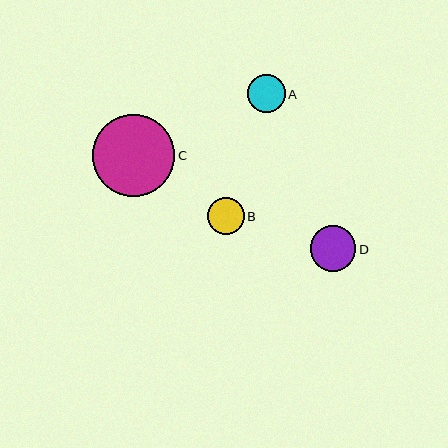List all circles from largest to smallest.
From largest to smallest: C, D, A, B.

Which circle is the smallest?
Circle B is the smallest with a size of approximately 37 pixels.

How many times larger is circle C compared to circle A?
Circle C is approximately 2.2 times the size of circle A.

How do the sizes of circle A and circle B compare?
Circle A and circle B are approximately the same size.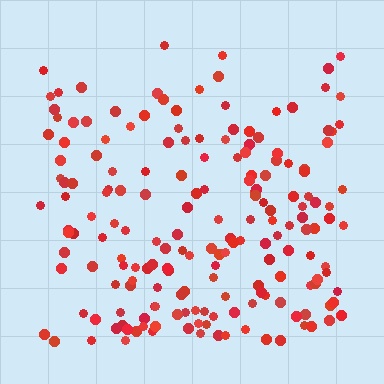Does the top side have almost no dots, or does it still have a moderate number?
Still a moderate number, just noticeably fewer than the bottom.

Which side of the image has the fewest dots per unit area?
The top.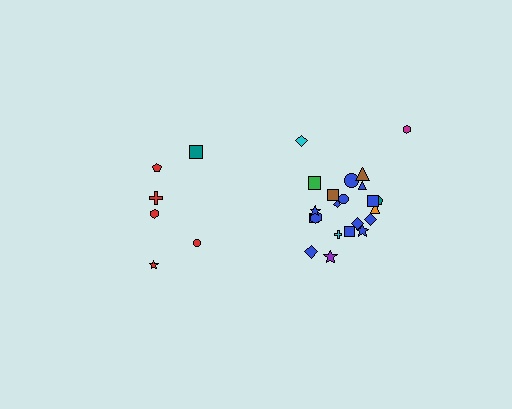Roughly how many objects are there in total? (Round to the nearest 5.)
Roughly 30 objects in total.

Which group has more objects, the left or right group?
The right group.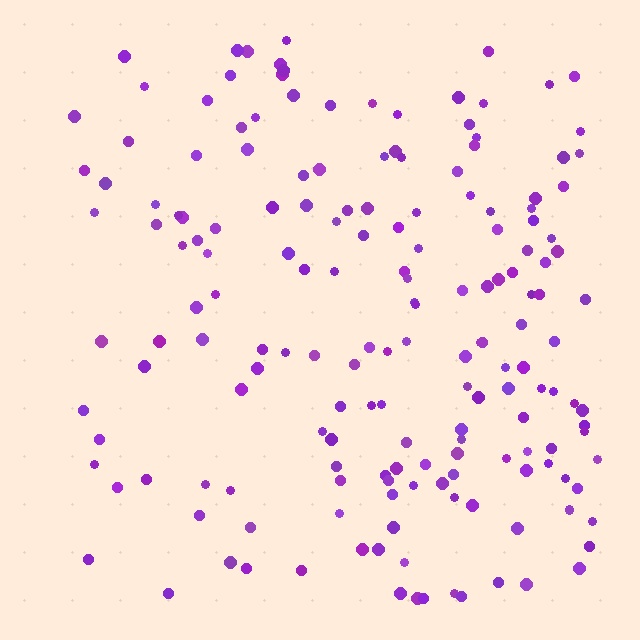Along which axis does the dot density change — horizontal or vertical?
Horizontal.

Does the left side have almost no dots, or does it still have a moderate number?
Still a moderate number, just noticeably fewer than the right.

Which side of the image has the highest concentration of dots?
The right.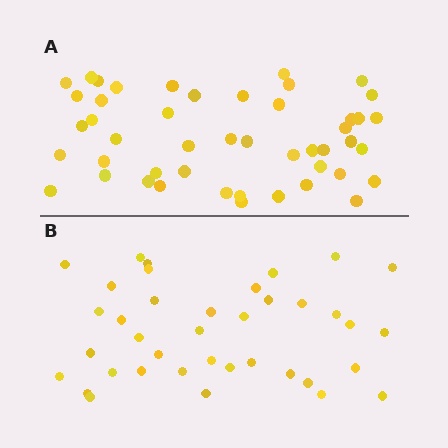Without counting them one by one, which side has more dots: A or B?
Region A (the top region) has more dots.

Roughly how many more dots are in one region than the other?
Region A has roughly 8 or so more dots than region B.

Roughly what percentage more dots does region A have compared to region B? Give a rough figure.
About 25% more.